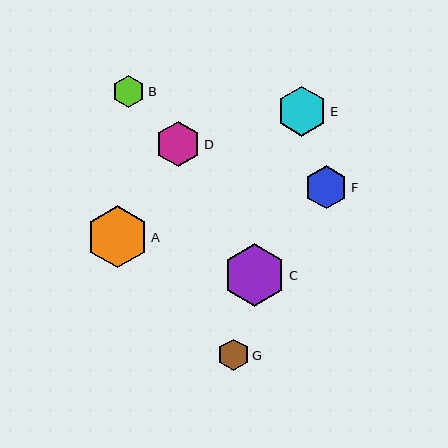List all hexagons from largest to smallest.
From largest to smallest: C, A, E, D, F, B, G.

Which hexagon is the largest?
Hexagon C is the largest with a size of approximately 62 pixels.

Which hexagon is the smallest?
Hexagon G is the smallest with a size of approximately 32 pixels.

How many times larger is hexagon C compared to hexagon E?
Hexagon C is approximately 1.2 times the size of hexagon E.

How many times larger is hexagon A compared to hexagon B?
Hexagon A is approximately 1.9 times the size of hexagon B.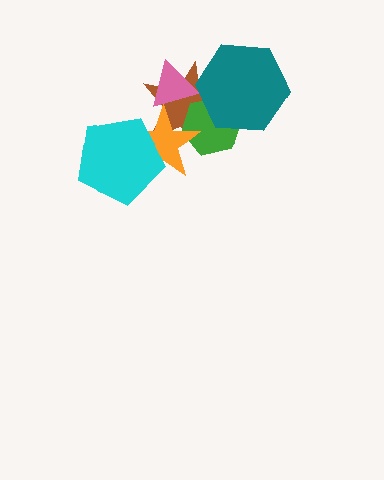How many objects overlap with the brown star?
5 objects overlap with the brown star.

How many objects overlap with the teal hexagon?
2 objects overlap with the teal hexagon.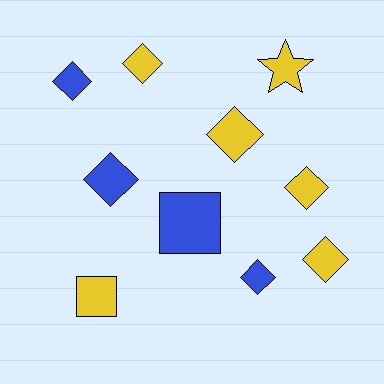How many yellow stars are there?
There is 1 yellow star.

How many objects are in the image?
There are 10 objects.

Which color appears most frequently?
Yellow, with 6 objects.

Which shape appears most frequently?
Diamond, with 7 objects.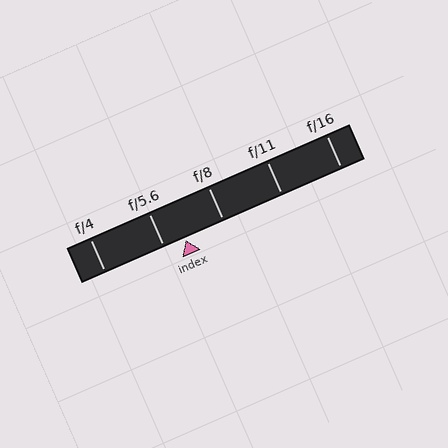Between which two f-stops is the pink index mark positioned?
The index mark is between f/5.6 and f/8.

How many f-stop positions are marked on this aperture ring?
There are 5 f-stop positions marked.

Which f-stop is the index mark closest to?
The index mark is closest to f/5.6.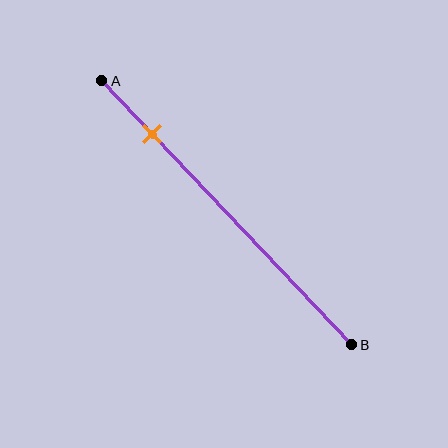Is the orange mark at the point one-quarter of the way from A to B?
No, the mark is at about 20% from A, not at the 25% one-quarter point.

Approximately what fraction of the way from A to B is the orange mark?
The orange mark is approximately 20% of the way from A to B.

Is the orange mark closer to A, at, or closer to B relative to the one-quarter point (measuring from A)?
The orange mark is closer to point A than the one-quarter point of segment AB.